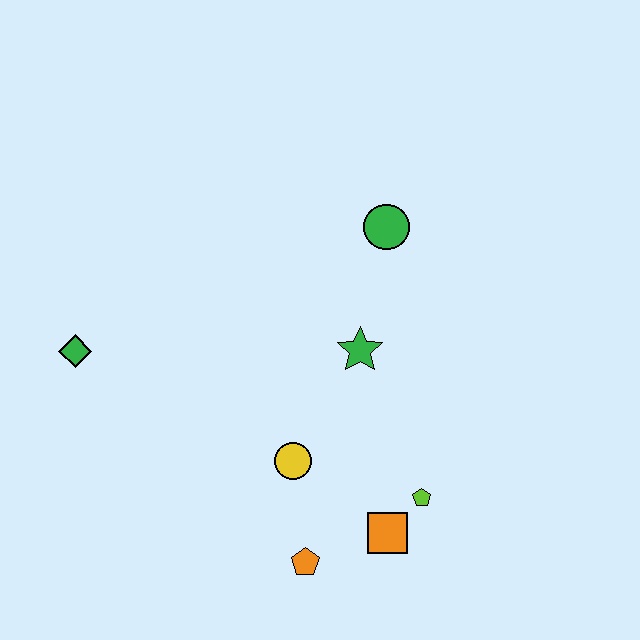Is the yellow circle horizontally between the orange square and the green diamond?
Yes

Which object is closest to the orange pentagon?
The orange square is closest to the orange pentagon.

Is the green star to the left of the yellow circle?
No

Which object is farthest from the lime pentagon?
The green diamond is farthest from the lime pentagon.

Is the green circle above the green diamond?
Yes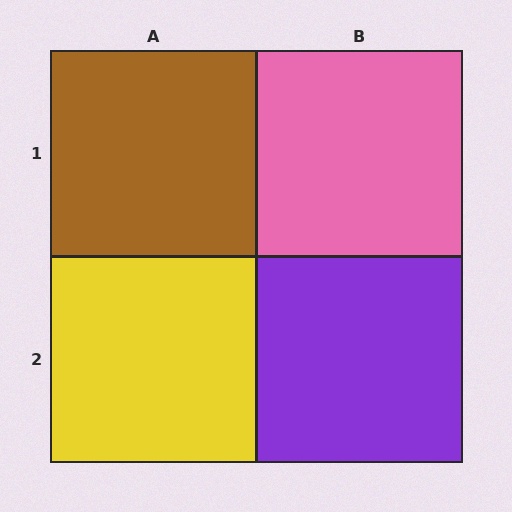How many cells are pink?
1 cell is pink.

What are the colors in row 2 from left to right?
Yellow, purple.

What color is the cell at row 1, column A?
Brown.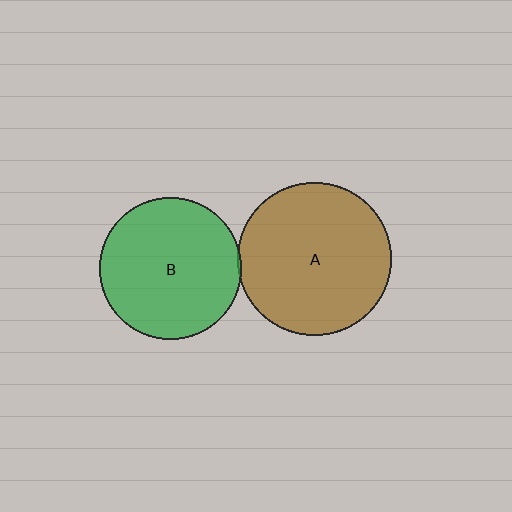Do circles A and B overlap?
Yes.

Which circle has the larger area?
Circle A (brown).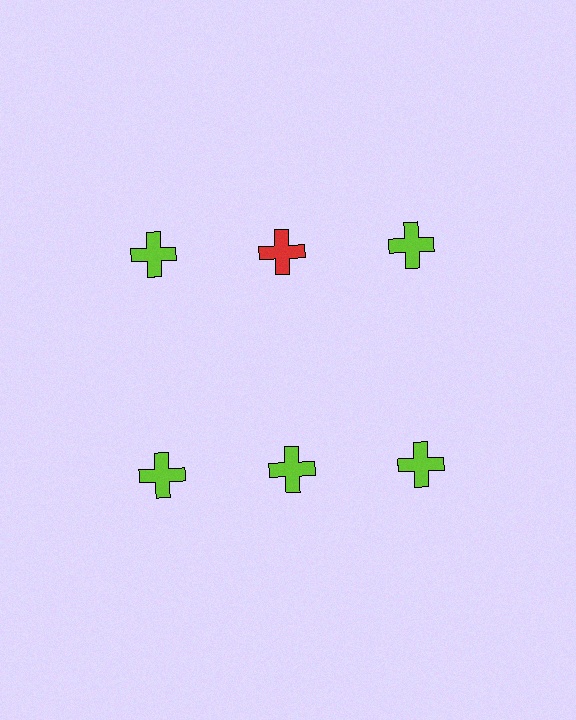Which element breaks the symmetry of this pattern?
The red cross in the top row, second from left column breaks the symmetry. All other shapes are lime crosses.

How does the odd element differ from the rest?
It has a different color: red instead of lime.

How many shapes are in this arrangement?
There are 6 shapes arranged in a grid pattern.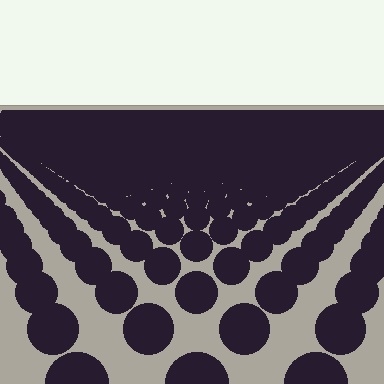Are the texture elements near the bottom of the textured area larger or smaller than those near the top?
Larger. Near the bottom, elements are closer to the viewer and appear at a bigger on-screen size.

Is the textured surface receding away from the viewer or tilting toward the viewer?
The surface is receding away from the viewer. Texture elements get smaller and denser toward the top.